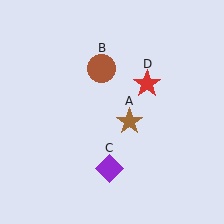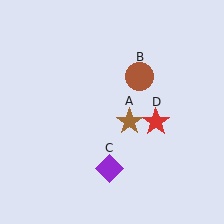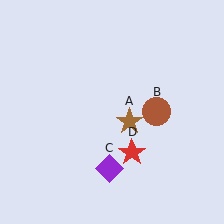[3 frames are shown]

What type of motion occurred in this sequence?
The brown circle (object B), red star (object D) rotated clockwise around the center of the scene.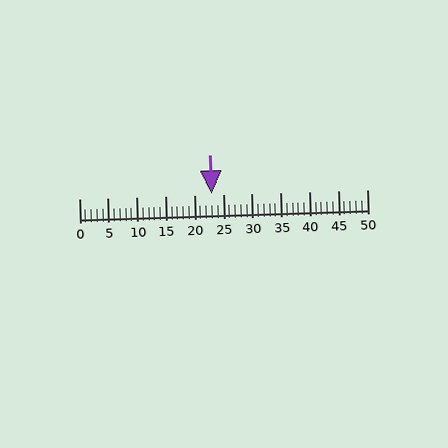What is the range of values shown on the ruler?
The ruler shows values from 0 to 50.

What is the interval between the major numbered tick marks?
The major tick marks are spaced 5 units apart.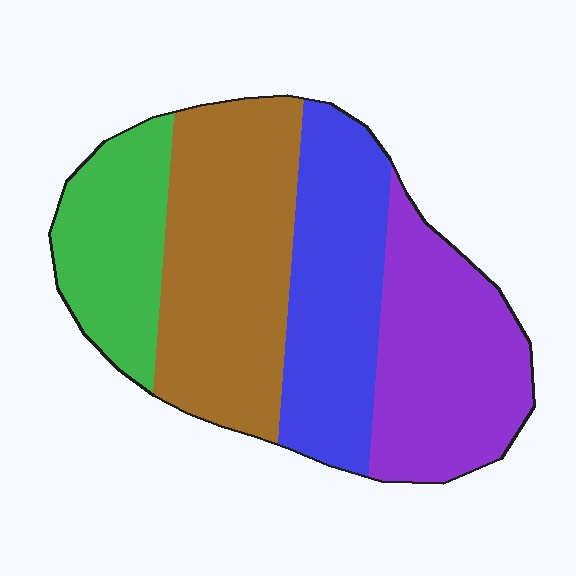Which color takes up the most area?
Brown, at roughly 30%.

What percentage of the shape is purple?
Purple takes up about one quarter (1/4) of the shape.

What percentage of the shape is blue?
Blue covers roughly 25% of the shape.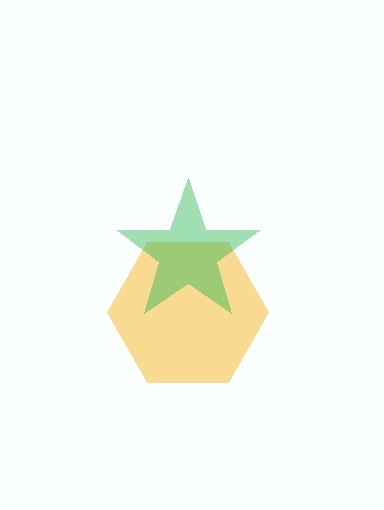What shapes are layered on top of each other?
The layered shapes are: a yellow hexagon, a green star.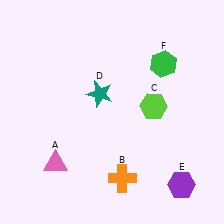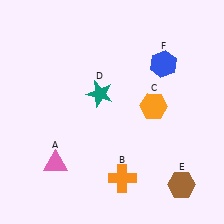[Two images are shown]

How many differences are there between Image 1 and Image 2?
There are 3 differences between the two images.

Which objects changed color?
C changed from lime to orange. E changed from purple to brown. F changed from green to blue.